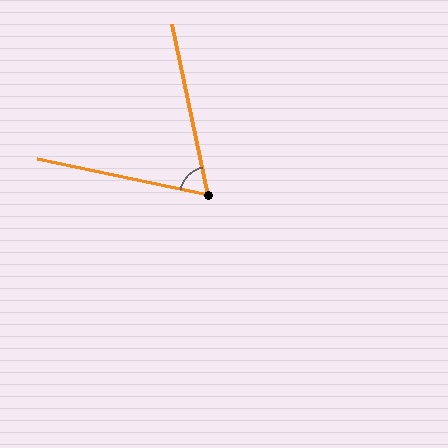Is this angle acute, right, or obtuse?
It is acute.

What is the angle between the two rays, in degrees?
Approximately 66 degrees.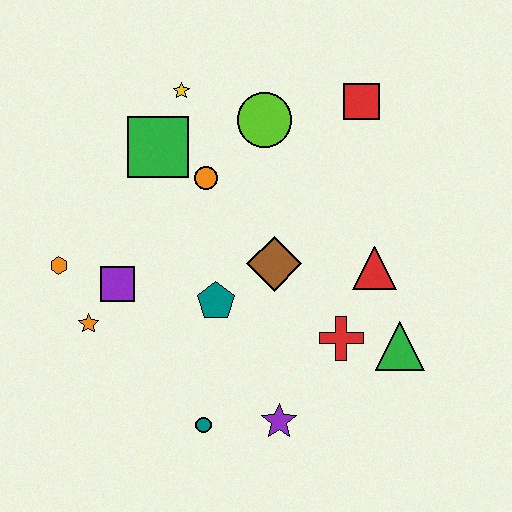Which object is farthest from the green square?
The green triangle is farthest from the green square.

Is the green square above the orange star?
Yes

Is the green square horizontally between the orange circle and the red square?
No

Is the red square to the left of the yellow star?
No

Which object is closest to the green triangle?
The red cross is closest to the green triangle.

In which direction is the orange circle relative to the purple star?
The orange circle is above the purple star.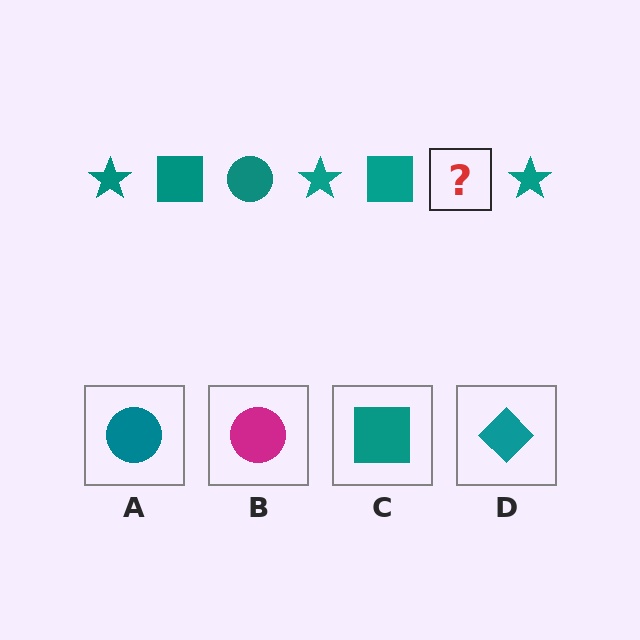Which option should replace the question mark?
Option A.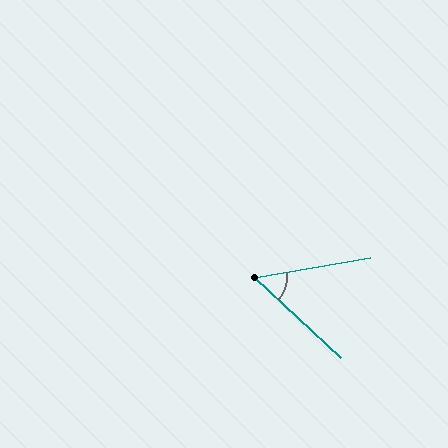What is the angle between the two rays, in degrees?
Approximately 53 degrees.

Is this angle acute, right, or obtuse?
It is acute.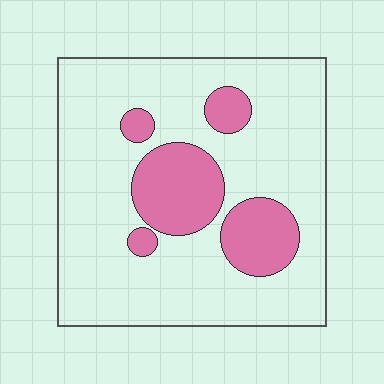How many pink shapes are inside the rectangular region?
5.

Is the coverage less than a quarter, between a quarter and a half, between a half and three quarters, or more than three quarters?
Less than a quarter.